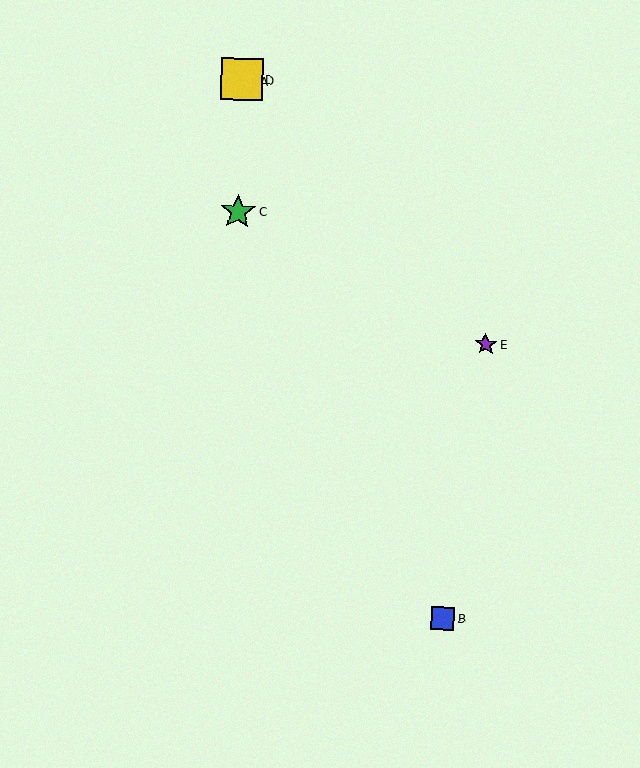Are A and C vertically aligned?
Yes, both are at x≈241.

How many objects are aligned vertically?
3 objects (A, C, D) are aligned vertically.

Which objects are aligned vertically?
Objects A, C, D are aligned vertically.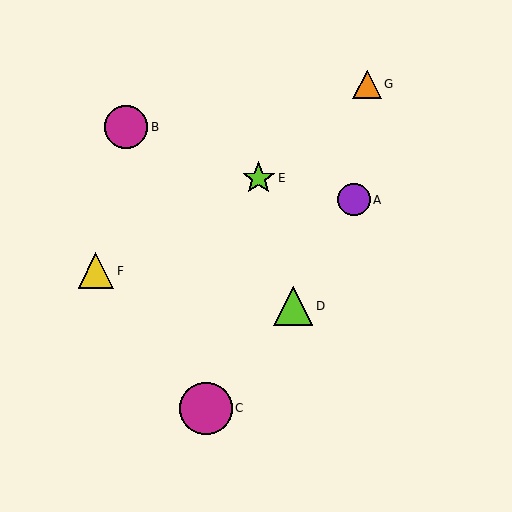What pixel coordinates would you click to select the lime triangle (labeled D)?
Click at (293, 306) to select the lime triangle D.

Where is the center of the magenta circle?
The center of the magenta circle is at (206, 408).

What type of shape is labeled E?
Shape E is a lime star.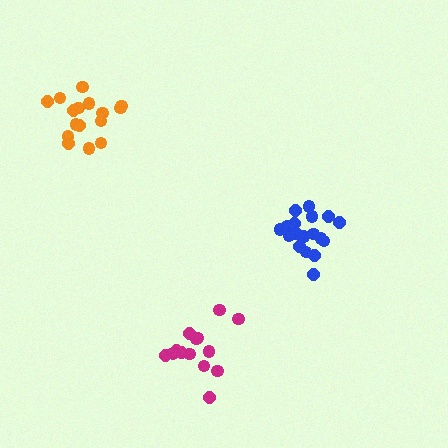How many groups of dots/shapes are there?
There are 3 groups.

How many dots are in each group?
Group 1: 18 dots, Group 2: 16 dots, Group 3: 14 dots (48 total).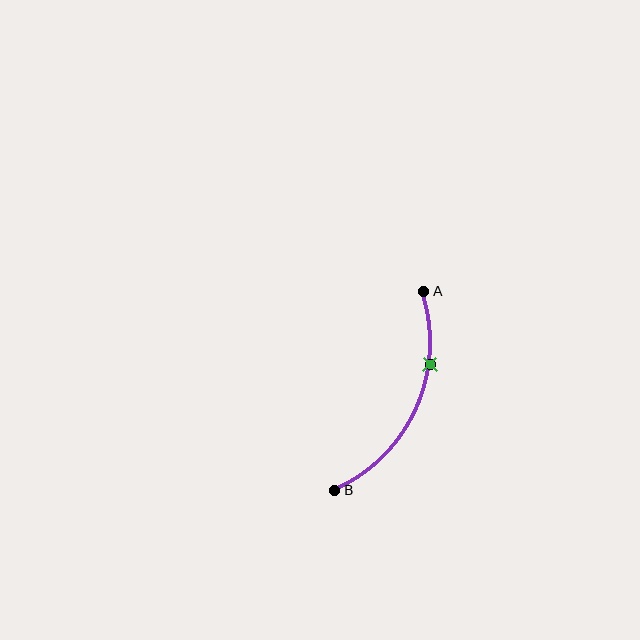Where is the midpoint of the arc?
The arc midpoint is the point on the curve farthest from the straight line joining A and B. It sits to the right of that line.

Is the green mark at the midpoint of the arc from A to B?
No. The green mark lies on the arc but is closer to endpoint A. The arc midpoint would be at the point on the curve equidistant along the arc from both A and B.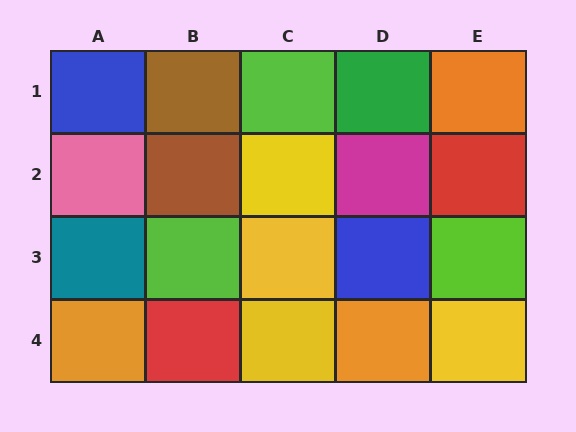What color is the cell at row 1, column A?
Blue.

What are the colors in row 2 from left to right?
Pink, brown, yellow, magenta, red.